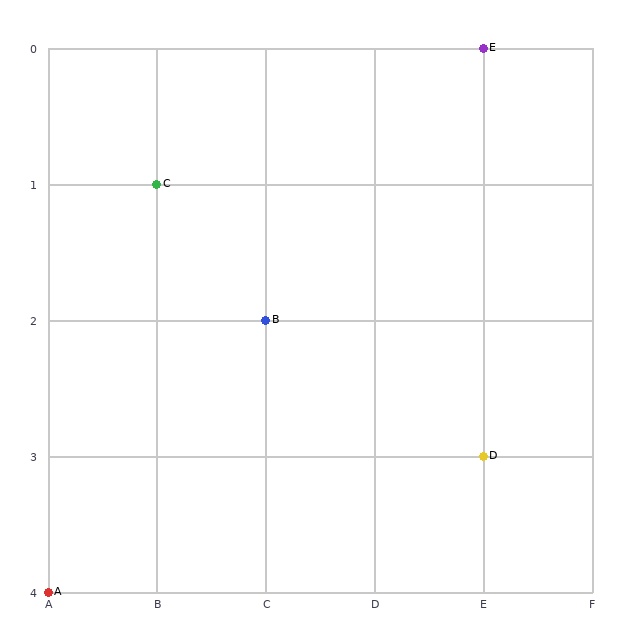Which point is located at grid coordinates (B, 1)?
Point C is at (B, 1).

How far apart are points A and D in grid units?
Points A and D are 4 columns and 1 row apart (about 4.1 grid units diagonally).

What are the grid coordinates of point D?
Point D is at grid coordinates (E, 3).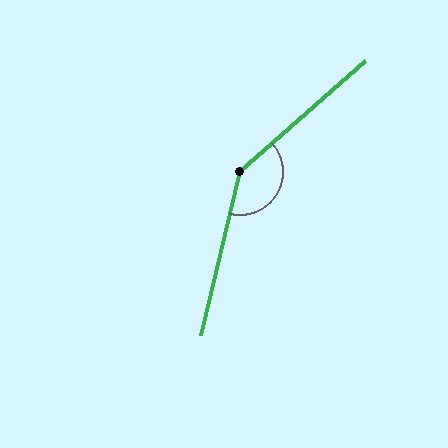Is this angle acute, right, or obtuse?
It is obtuse.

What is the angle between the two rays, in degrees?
Approximately 145 degrees.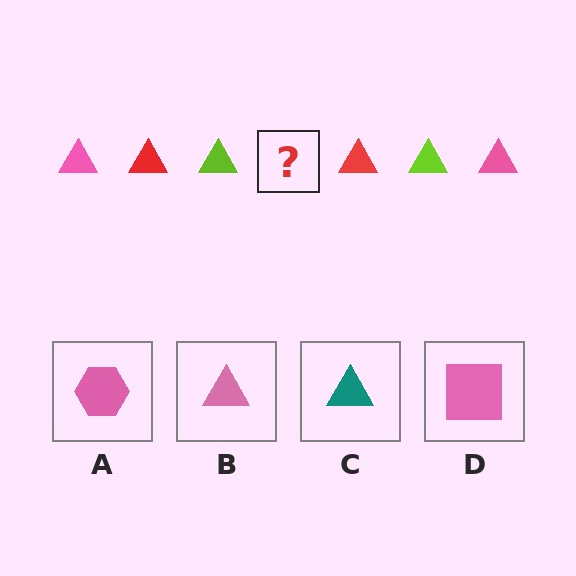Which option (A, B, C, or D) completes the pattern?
B.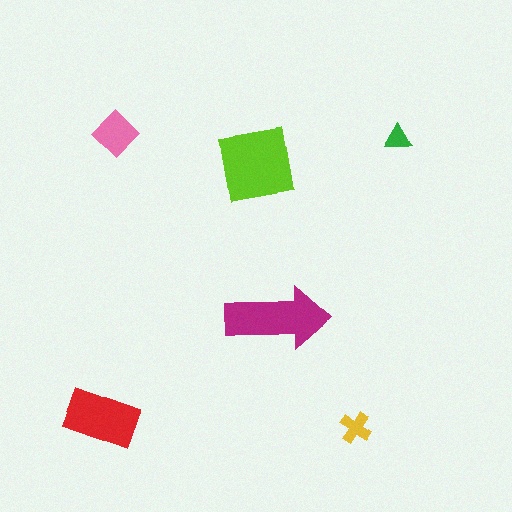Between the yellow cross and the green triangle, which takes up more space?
The yellow cross.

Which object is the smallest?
The green triangle.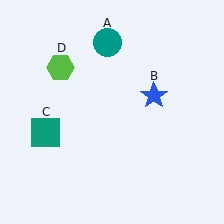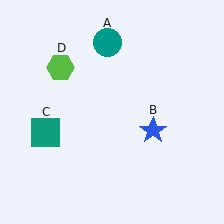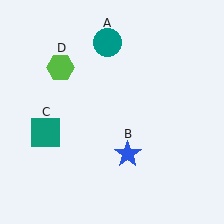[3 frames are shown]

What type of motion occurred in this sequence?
The blue star (object B) rotated clockwise around the center of the scene.